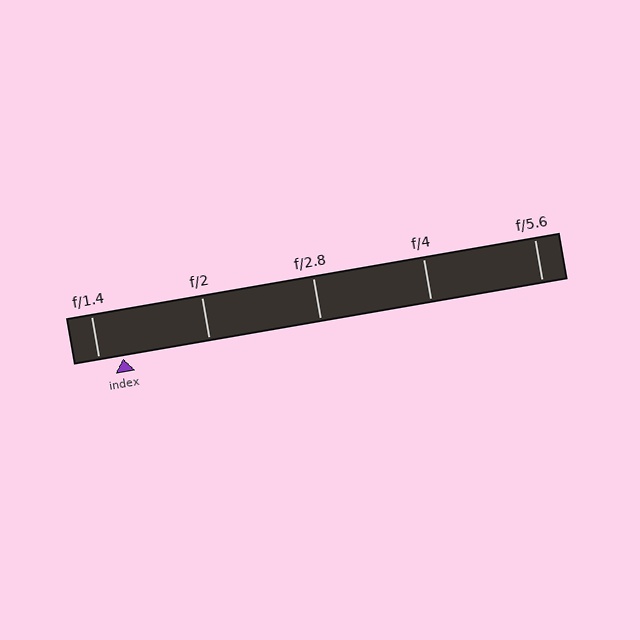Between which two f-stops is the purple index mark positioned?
The index mark is between f/1.4 and f/2.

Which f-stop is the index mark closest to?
The index mark is closest to f/1.4.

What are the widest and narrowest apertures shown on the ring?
The widest aperture shown is f/1.4 and the narrowest is f/5.6.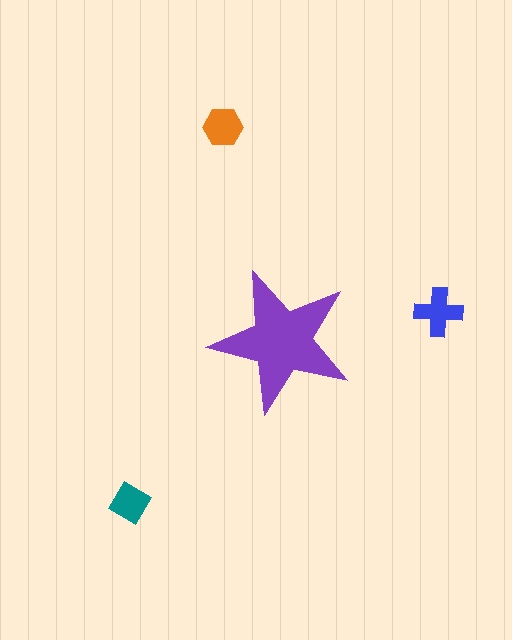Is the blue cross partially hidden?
No, the blue cross is fully visible.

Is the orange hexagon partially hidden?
No, the orange hexagon is fully visible.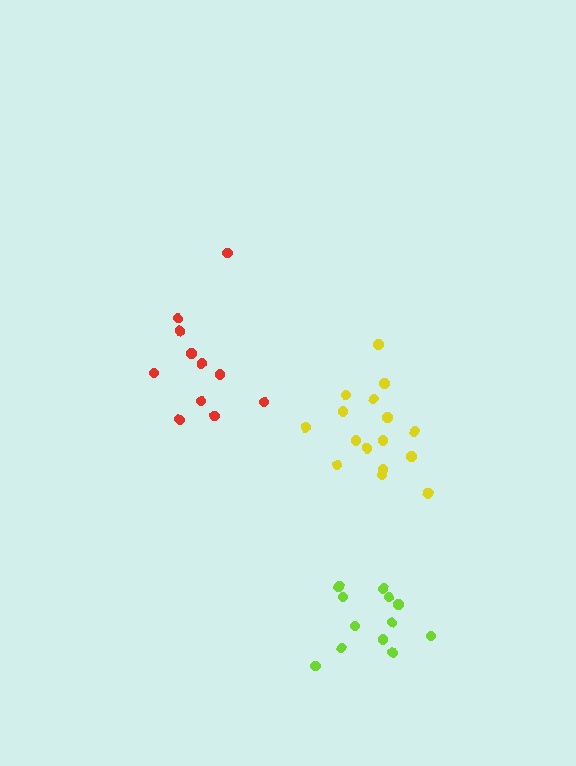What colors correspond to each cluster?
The clusters are colored: yellow, lime, red.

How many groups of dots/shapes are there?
There are 3 groups.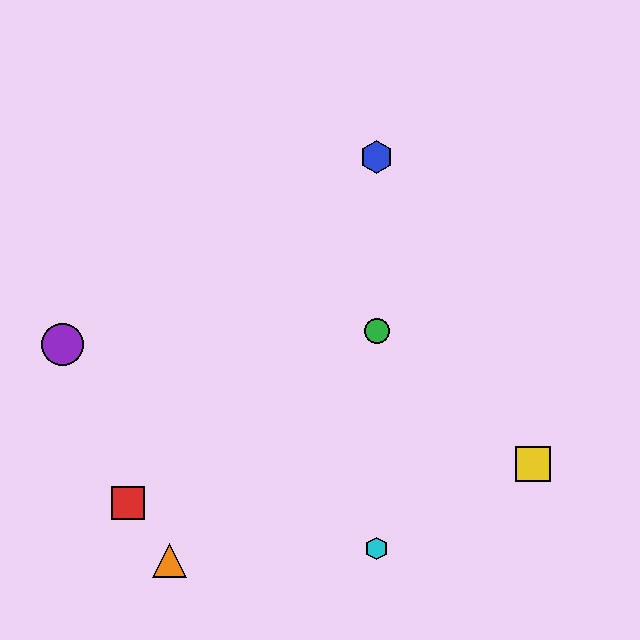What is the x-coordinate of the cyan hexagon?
The cyan hexagon is at x≈377.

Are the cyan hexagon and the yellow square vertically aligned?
No, the cyan hexagon is at x≈377 and the yellow square is at x≈533.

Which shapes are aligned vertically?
The blue hexagon, the green circle, the cyan hexagon are aligned vertically.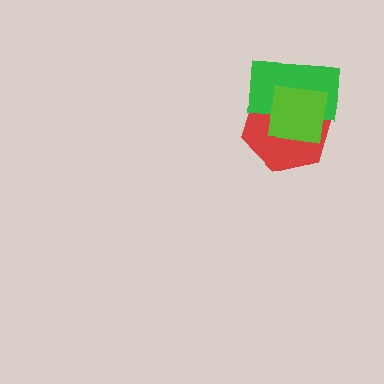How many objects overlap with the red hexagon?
2 objects overlap with the red hexagon.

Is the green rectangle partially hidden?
Yes, it is partially covered by another shape.